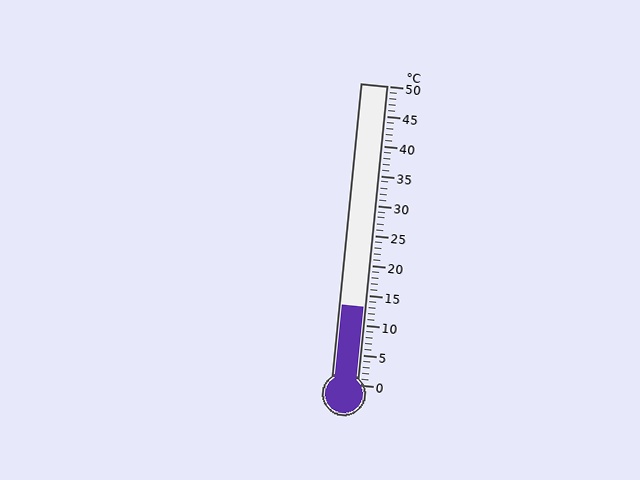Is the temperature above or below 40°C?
The temperature is below 40°C.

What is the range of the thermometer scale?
The thermometer scale ranges from 0°C to 50°C.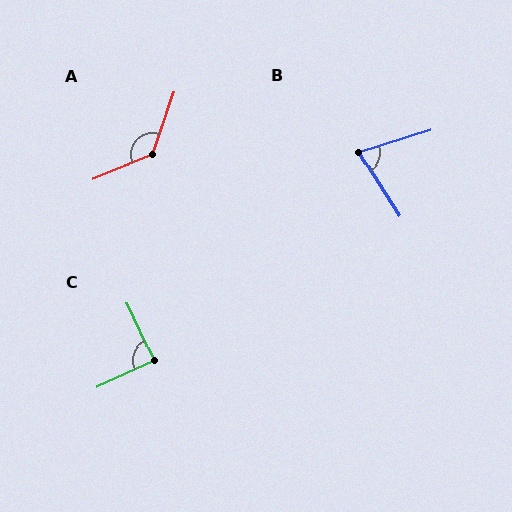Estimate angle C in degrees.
Approximately 89 degrees.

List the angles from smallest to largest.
B (74°), C (89°), A (131°).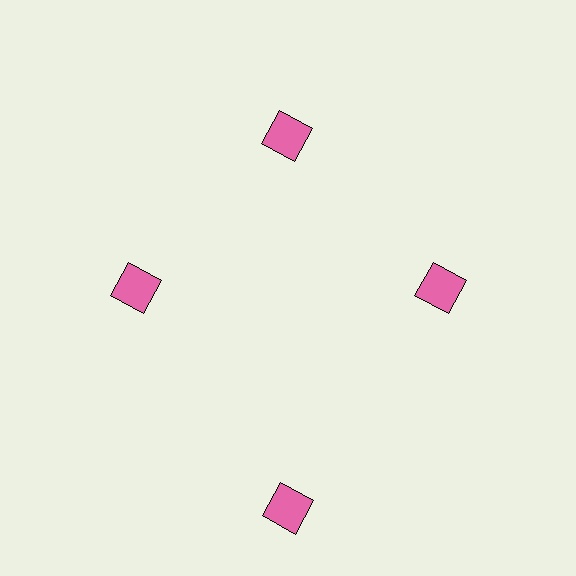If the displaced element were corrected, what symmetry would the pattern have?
It would have 4-fold rotational symmetry — the pattern would map onto itself every 90 degrees.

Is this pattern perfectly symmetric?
No. The 4 pink squares are arranged in a ring, but one element near the 6 o'clock position is pushed outward from the center, breaking the 4-fold rotational symmetry.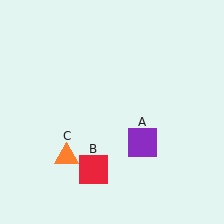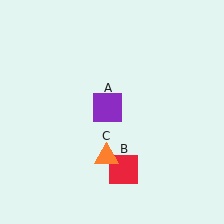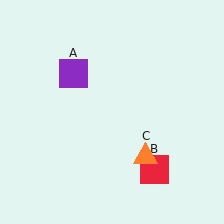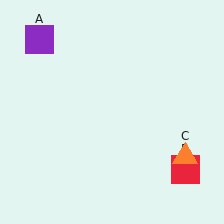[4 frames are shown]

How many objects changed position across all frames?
3 objects changed position: purple square (object A), red square (object B), orange triangle (object C).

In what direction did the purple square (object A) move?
The purple square (object A) moved up and to the left.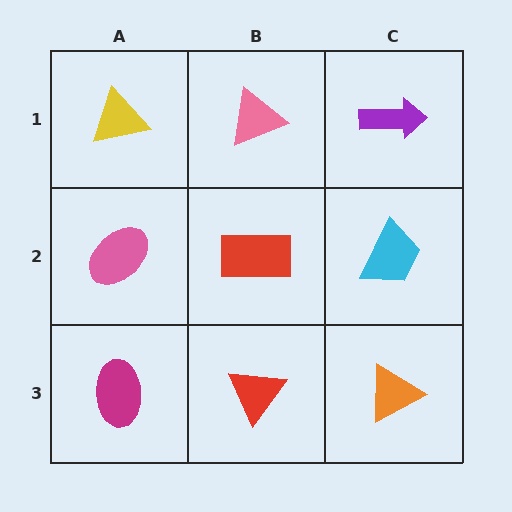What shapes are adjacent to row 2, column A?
A yellow triangle (row 1, column A), a magenta ellipse (row 3, column A), a red rectangle (row 2, column B).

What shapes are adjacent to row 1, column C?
A cyan trapezoid (row 2, column C), a pink triangle (row 1, column B).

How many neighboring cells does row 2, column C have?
3.